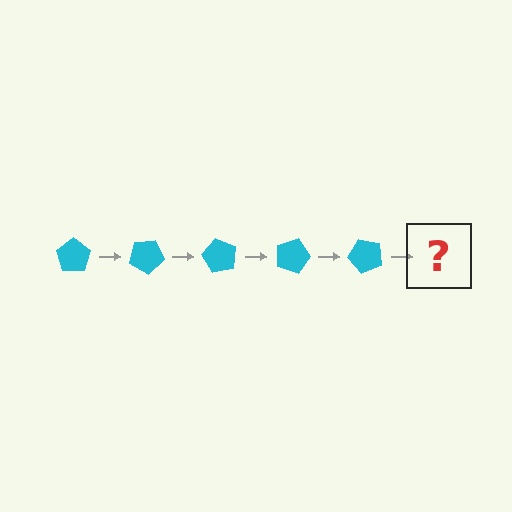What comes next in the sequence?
The next element should be a cyan pentagon rotated 150 degrees.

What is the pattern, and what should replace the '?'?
The pattern is that the pentagon rotates 30 degrees each step. The '?' should be a cyan pentagon rotated 150 degrees.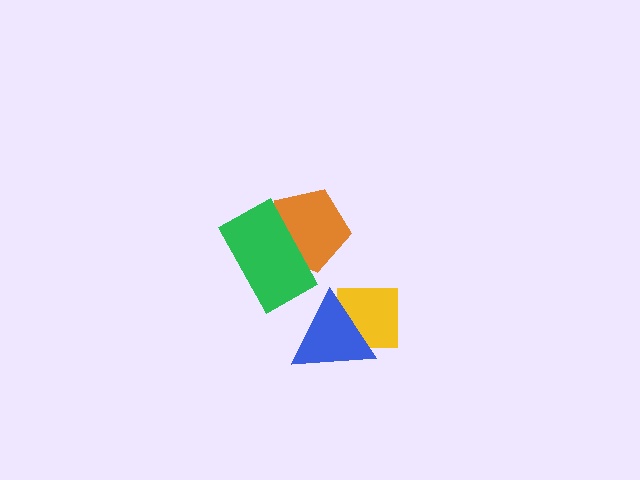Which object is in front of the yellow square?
The blue triangle is in front of the yellow square.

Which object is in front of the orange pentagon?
The green rectangle is in front of the orange pentagon.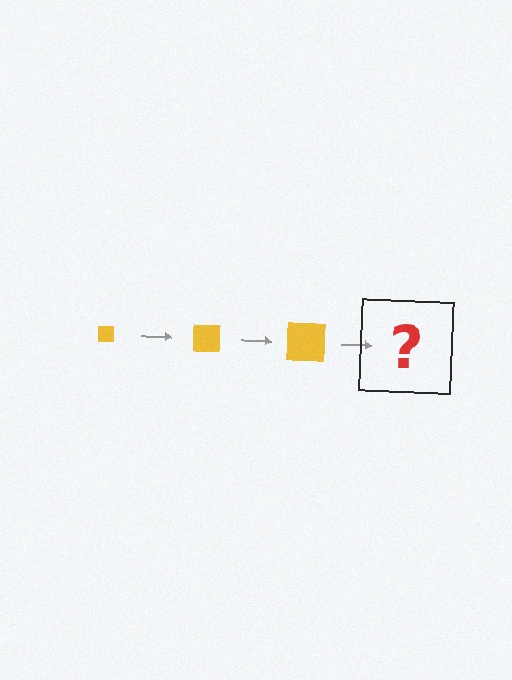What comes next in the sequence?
The next element should be a yellow square, larger than the previous one.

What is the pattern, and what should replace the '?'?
The pattern is that the square gets progressively larger each step. The '?' should be a yellow square, larger than the previous one.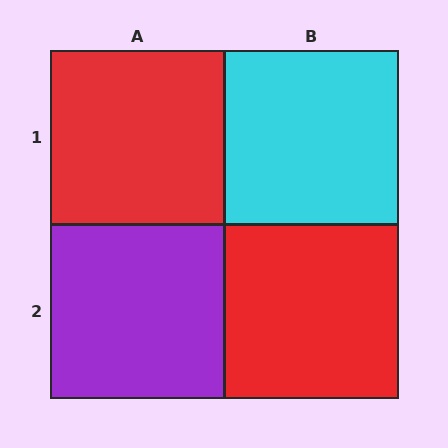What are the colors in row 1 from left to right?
Red, cyan.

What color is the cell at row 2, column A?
Purple.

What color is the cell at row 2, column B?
Red.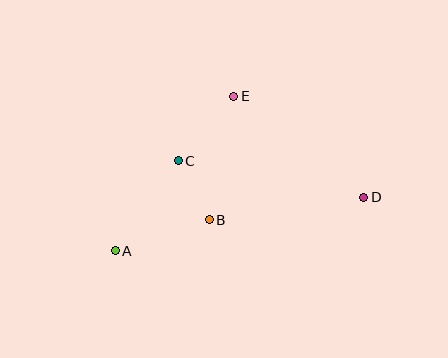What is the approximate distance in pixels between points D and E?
The distance between D and E is approximately 165 pixels.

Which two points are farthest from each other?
Points A and D are farthest from each other.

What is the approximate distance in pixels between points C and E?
The distance between C and E is approximately 85 pixels.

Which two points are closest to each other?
Points B and C are closest to each other.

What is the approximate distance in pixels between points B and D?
The distance between B and D is approximately 156 pixels.